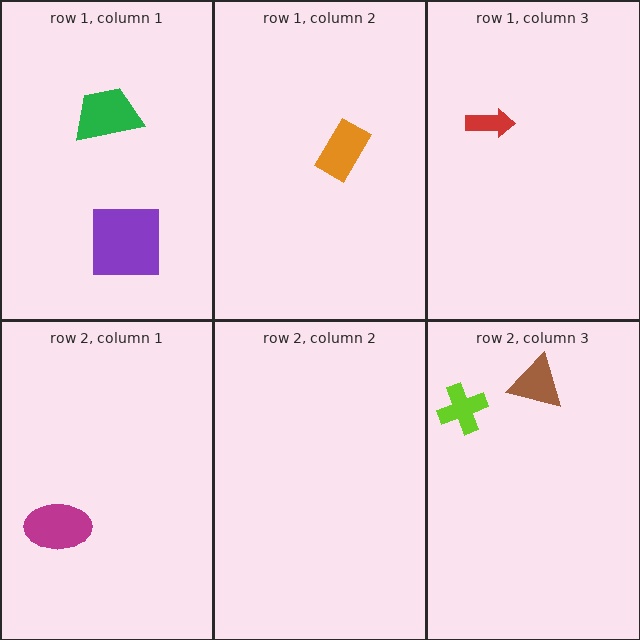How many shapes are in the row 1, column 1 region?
2.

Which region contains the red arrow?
The row 1, column 3 region.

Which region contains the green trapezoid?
The row 1, column 1 region.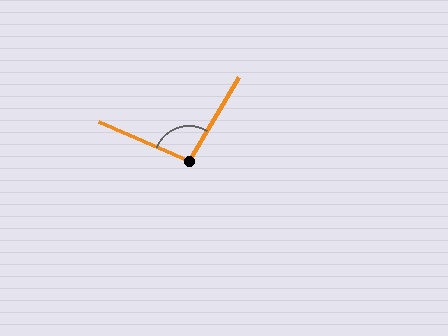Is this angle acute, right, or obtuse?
It is obtuse.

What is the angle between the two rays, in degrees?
Approximately 98 degrees.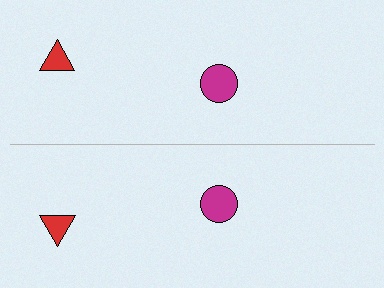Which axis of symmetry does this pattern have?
The pattern has a horizontal axis of symmetry running through the center of the image.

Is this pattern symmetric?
Yes, this pattern has bilateral (reflection) symmetry.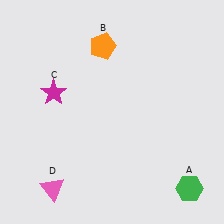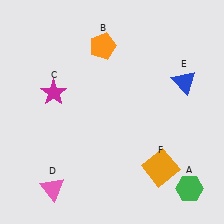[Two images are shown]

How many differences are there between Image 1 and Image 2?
There are 2 differences between the two images.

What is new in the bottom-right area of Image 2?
An orange square (F) was added in the bottom-right area of Image 2.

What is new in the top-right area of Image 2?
A blue triangle (E) was added in the top-right area of Image 2.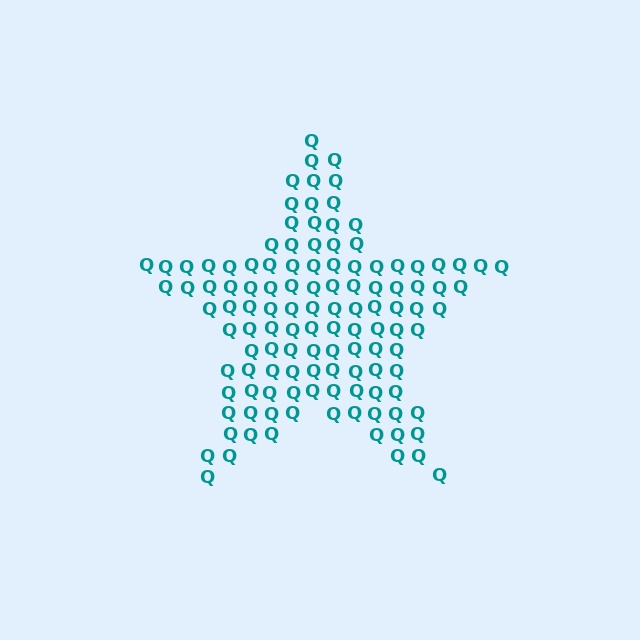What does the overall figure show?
The overall figure shows a star.